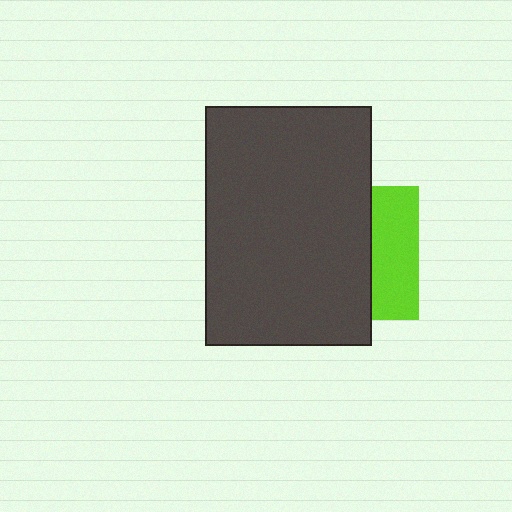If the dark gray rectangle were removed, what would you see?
You would see the complete lime square.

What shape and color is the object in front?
The object in front is a dark gray rectangle.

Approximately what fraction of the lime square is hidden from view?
Roughly 64% of the lime square is hidden behind the dark gray rectangle.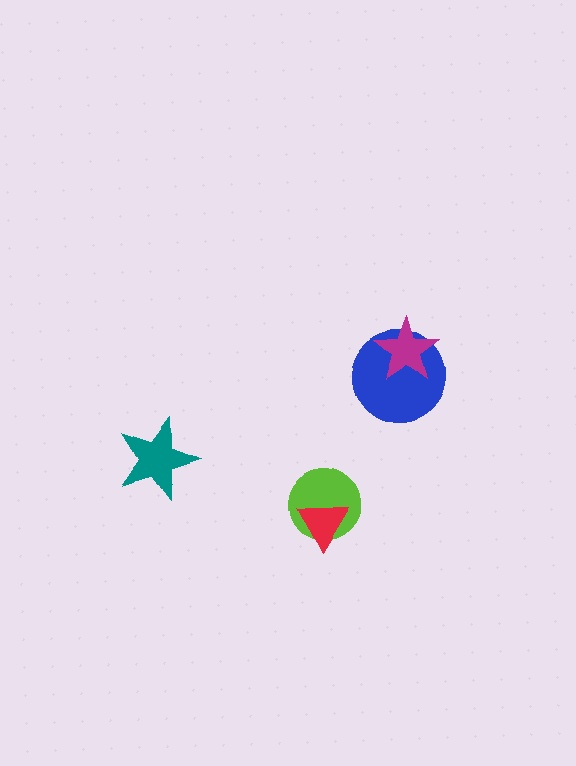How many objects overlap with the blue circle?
1 object overlaps with the blue circle.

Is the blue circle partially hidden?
Yes, it is partially covered by another shape.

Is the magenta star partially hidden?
No, no other shape covers it.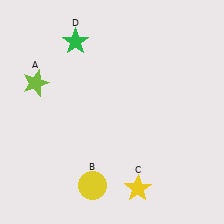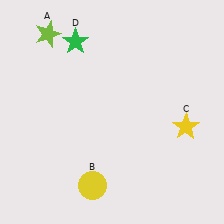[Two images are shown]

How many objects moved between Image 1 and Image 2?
2 objects moved between the two images.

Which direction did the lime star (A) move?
The lime star (A) moved up.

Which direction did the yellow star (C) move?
The yellow star (C) moved up.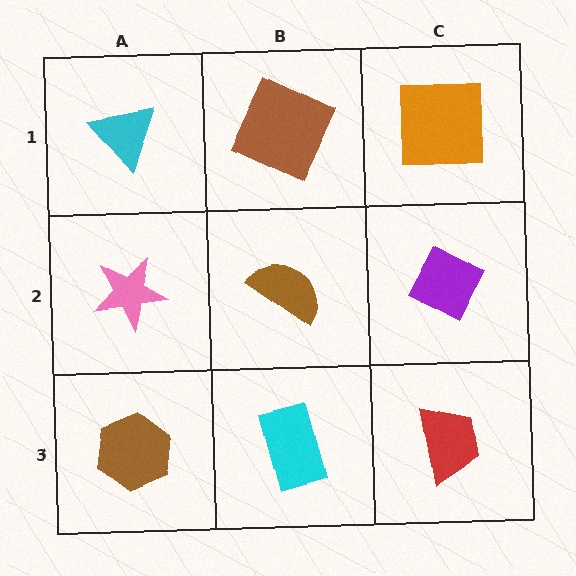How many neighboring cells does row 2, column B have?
4.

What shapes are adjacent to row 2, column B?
A brown square (row 1, column B), a cyan rectangle (row 3, column B), a pink star (row 2, column A), a purple diamond (row 2, column C).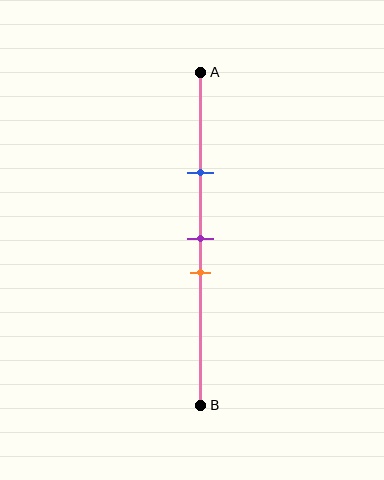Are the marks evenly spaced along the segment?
No, the marks are not evenly spaced.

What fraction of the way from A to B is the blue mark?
The blue mark is approximately 30% (0.3) of the way from A to B.